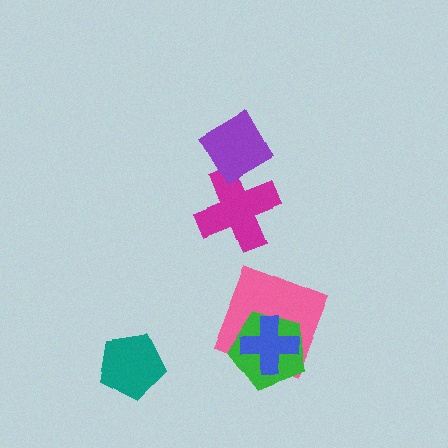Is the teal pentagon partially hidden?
No, no other shape covers it.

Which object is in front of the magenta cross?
The purple diamond is in front of the magenta cross.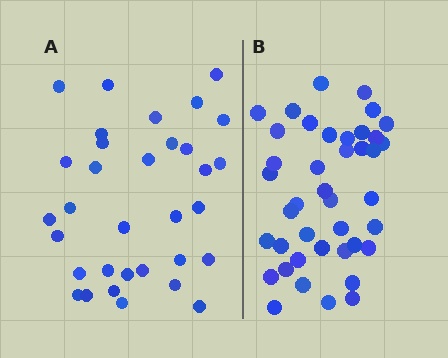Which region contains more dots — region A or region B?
Region B (the right region) has more dots.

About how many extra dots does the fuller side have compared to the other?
Region B has roughly 8 or so more dots than region A.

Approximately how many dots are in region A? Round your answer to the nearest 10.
About 30 dots. (The exact count is 33, which rounds to 30.)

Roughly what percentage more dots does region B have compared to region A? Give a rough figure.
About 25% more.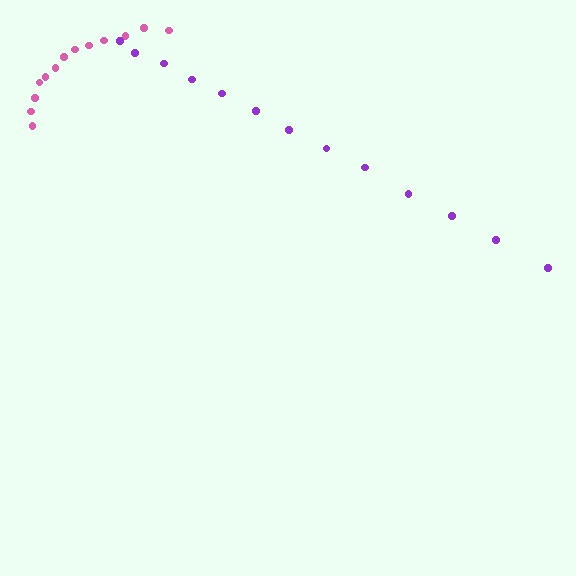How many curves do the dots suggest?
There are 2 distinct paths.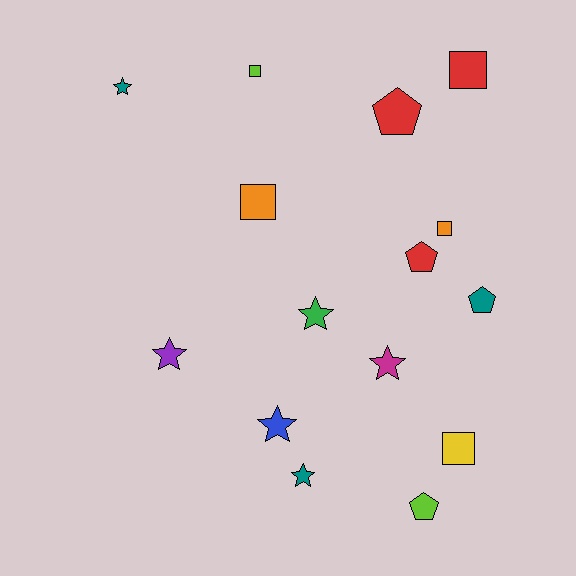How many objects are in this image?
There are 15 objects.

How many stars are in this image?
There are 6 stars.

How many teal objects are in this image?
There are 3 teal objects.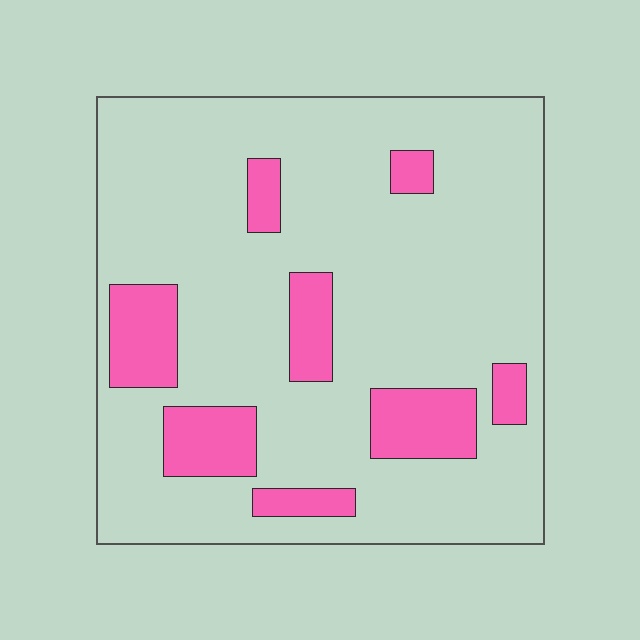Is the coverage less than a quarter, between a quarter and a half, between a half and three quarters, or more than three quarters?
Less than a quarter.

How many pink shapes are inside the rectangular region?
8.